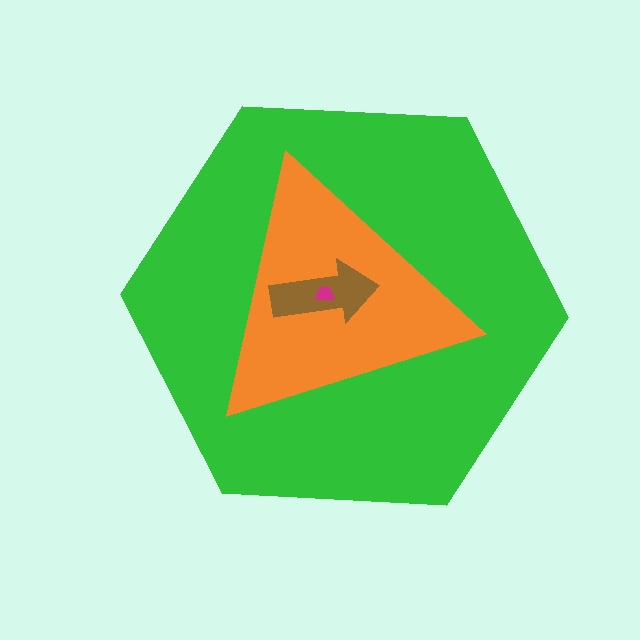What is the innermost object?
The magenta trapezoid.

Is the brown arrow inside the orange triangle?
Yes.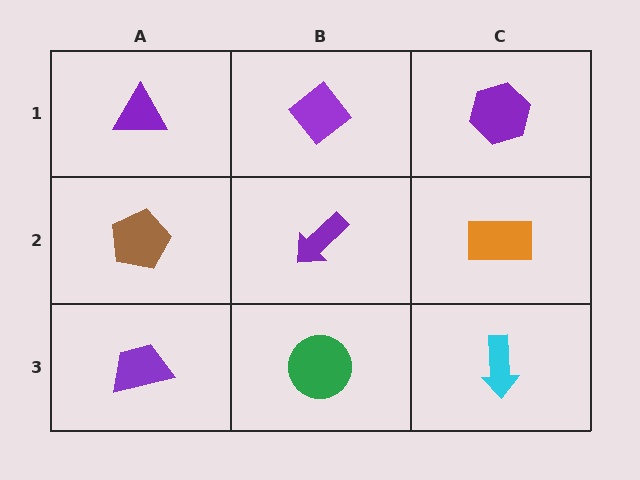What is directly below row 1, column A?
A brown pentagon.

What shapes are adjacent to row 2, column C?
A purple hexagon (row 1, column C), a cyan arrow (row 3, column C), a purple arrow (row 2, column B).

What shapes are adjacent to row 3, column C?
An orange rectangle (row 2, column C), a green circle (row 3, column B).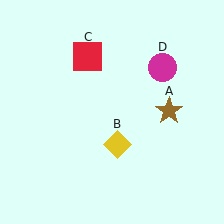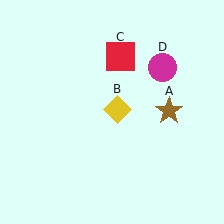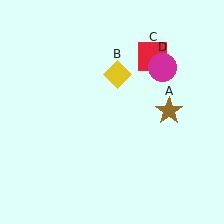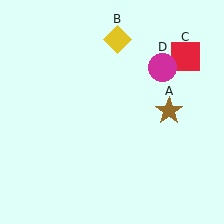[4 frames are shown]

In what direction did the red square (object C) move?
The red square (object C) moved right.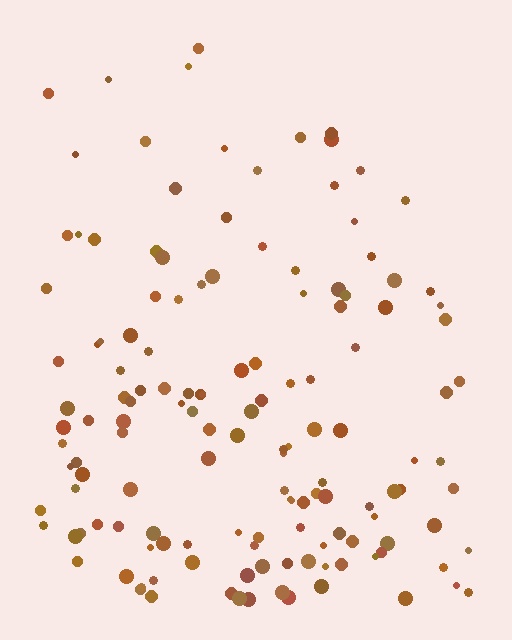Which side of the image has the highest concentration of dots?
The bottom.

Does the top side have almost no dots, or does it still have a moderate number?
Still a moderate number, just noticeably fewer than the bottom.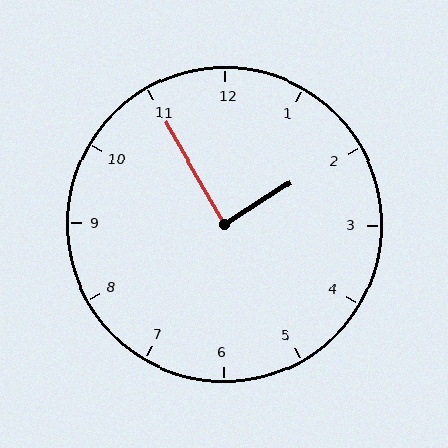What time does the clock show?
1:55.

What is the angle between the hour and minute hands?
Approximately 88 degrees.